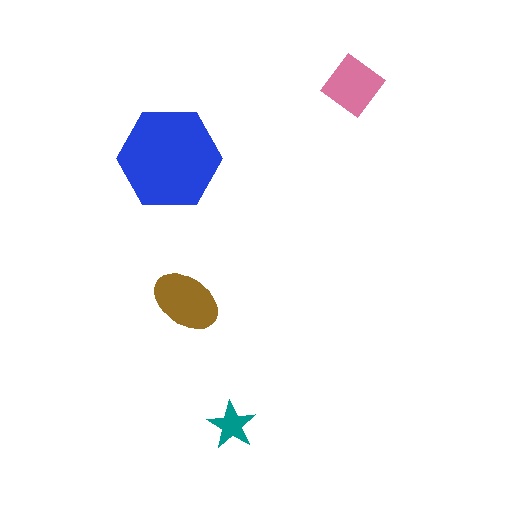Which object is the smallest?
The teal star.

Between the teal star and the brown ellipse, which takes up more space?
The brown ellipse.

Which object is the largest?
The blue hexagon.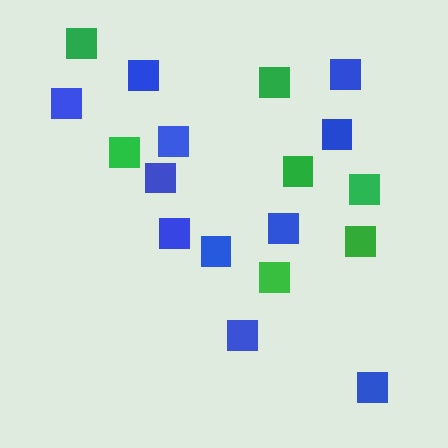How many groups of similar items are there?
There are 2 groups: one group of green squares (7) and one group of blue squares (11).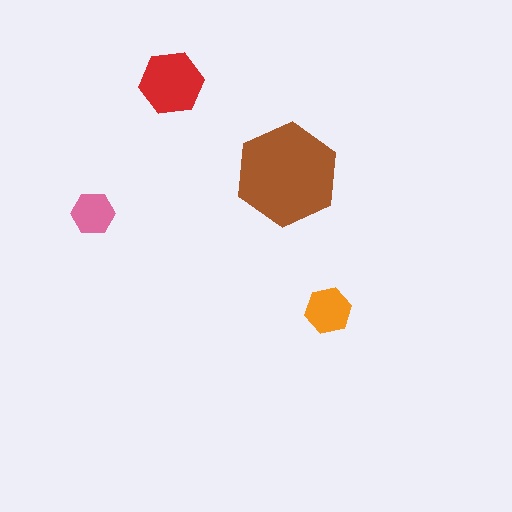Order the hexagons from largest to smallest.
the brown one, the red one, the orange one, the pink one.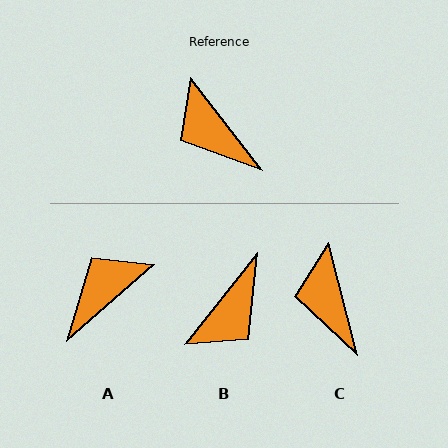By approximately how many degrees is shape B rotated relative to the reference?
Approximately 104 degrees counter-clockwise.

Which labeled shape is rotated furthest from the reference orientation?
B, about 104 degrees away.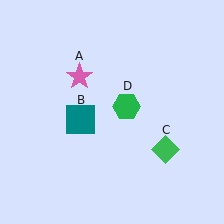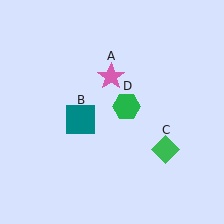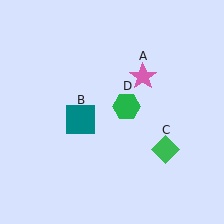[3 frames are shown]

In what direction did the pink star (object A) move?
The pink star (object A) moved right.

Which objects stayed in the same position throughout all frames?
Teal square (object B) and green diamond (object C) and green hexagon (object D) remained stationary.